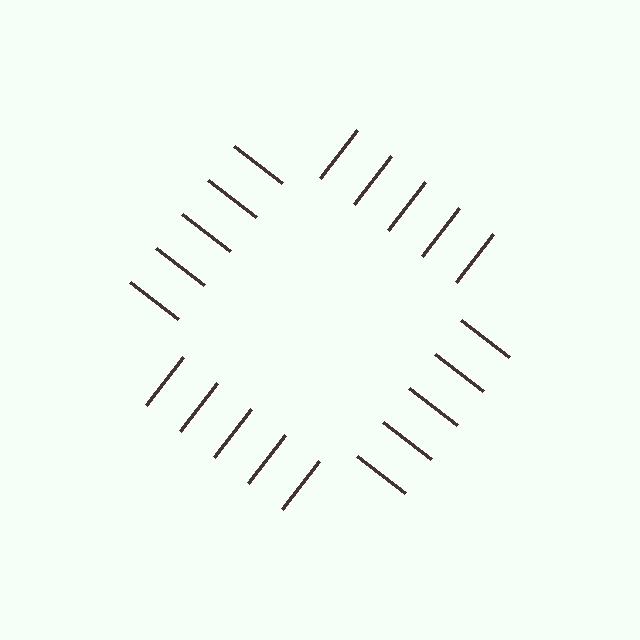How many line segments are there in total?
20 — 5 along each of the 4 edges.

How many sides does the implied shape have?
4 sides — the line-ends trace a square.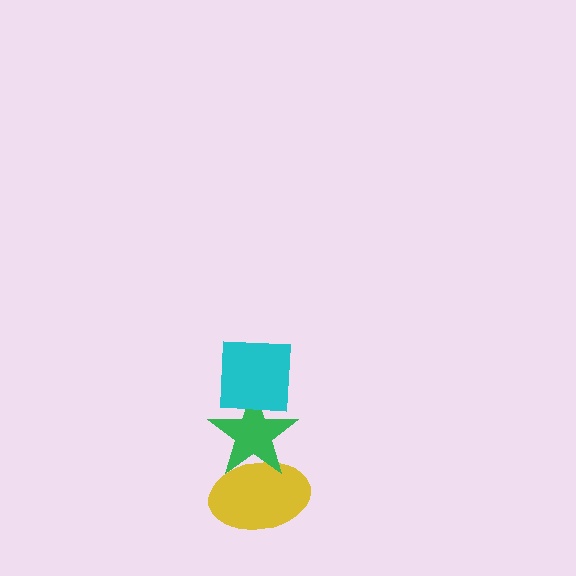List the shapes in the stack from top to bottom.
From top to bottom: the cyan square, the green star, the yellow ellipse.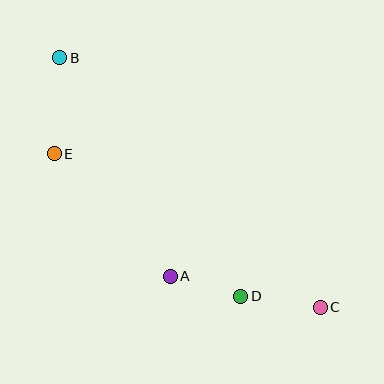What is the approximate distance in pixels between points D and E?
The distance between D and E is approximately 234 pixels.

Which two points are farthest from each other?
Points B and C are farthest from each other.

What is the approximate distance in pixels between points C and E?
The distance between C and E is approximately 307 pixels.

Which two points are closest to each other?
Points A and D are closest to each other.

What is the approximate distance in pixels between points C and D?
The distance between C and D is approximately 80 pixels.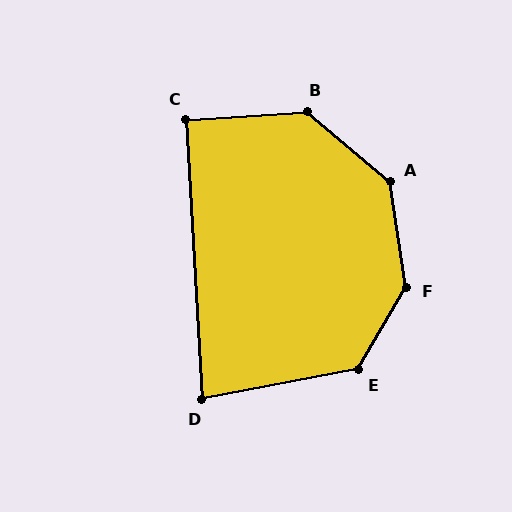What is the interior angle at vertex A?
Approximately 139 degrees (obtuse).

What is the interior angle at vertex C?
Approximately 90 degrees (approximately right).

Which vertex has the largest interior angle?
F, at approximately 142 degrees.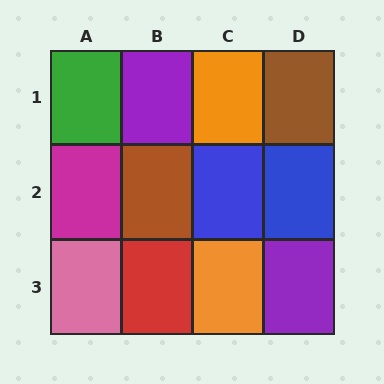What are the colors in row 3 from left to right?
Pink, red, orange, purple.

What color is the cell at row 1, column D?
Brown.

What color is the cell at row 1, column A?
Green.